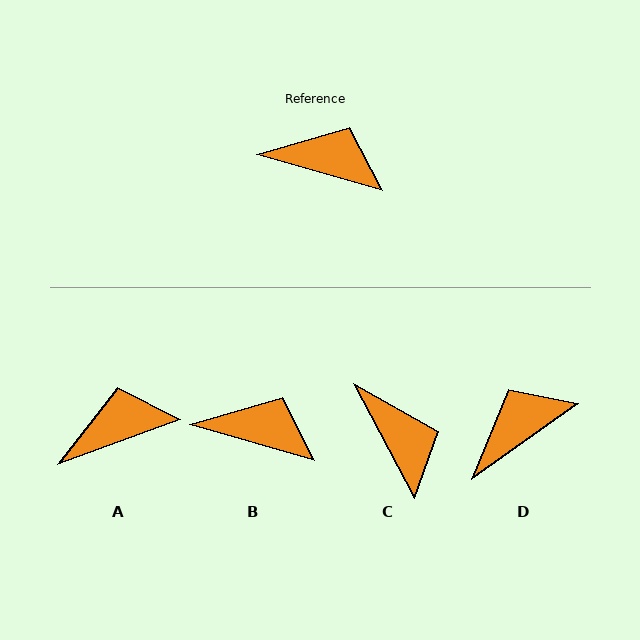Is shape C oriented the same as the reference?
No, it is off by about 46 degrees.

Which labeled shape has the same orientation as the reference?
B.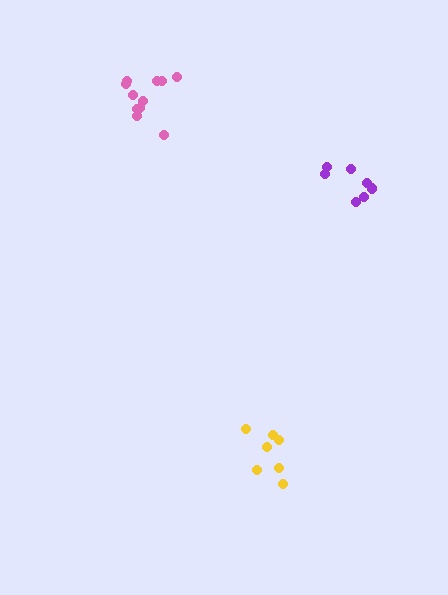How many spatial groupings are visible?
There are 3 spatial groupings.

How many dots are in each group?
Group 1: 7 dots, Group 2: 11 dots, Group 3: 7 dots (25 total).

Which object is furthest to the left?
The pink cluster is leftmost.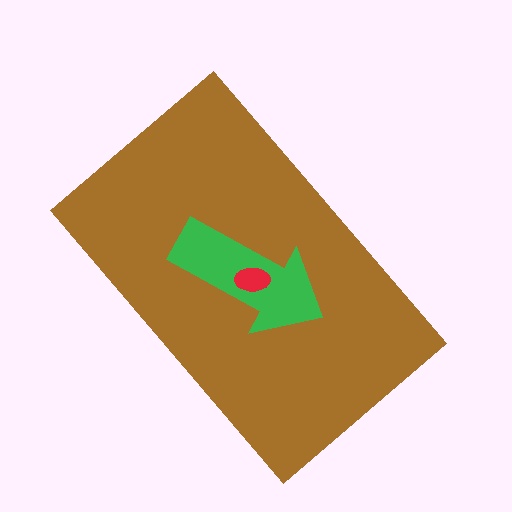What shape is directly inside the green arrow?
The red ellipse.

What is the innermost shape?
The red ellipse.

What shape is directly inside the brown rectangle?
The green arrow.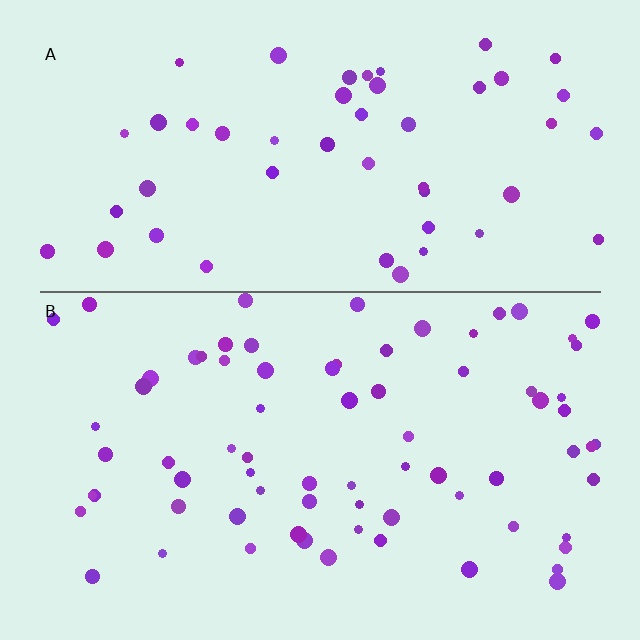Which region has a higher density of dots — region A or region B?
B (the bottom).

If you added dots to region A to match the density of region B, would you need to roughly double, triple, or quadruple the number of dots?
Approximately double.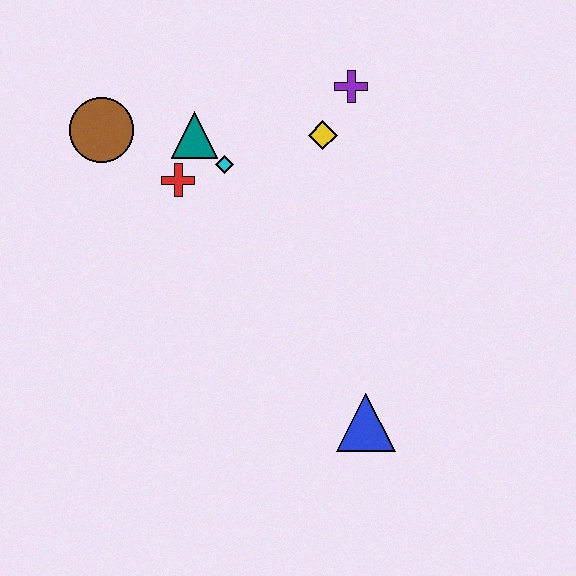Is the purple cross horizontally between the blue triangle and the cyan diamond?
Yes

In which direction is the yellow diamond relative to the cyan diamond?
The yellow diamond is to the right of the cyan diamond.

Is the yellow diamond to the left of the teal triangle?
No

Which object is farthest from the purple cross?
The blue triangle is farthest from the purple cross.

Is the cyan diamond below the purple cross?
Yes